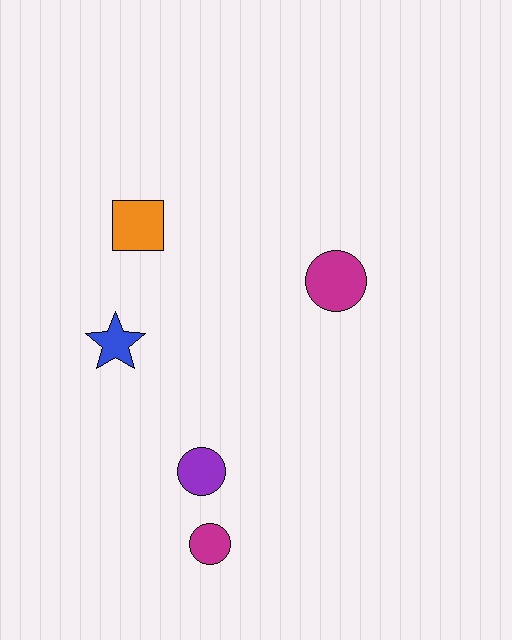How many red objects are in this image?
There are no red objects.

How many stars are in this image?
There is 1 star.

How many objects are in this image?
There are 5 objects.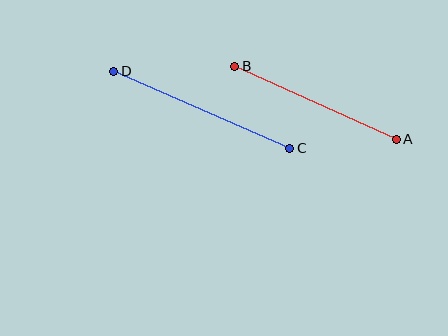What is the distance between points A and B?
The distance is approximately 177 pixels.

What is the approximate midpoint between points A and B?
The midpoint is at approximately (315, 103) pixels.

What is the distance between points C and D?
The distance is approximately 192 pixels.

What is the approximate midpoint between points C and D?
The midpoint is at approximately (202, 110) pixels.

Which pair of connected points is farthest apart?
Points C and D are farthest apart.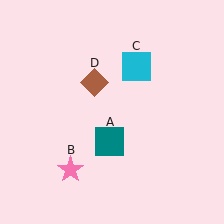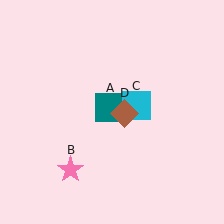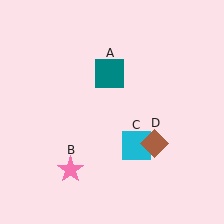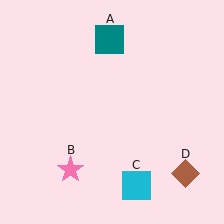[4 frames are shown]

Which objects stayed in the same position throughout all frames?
Pink star (object B) remained stationary.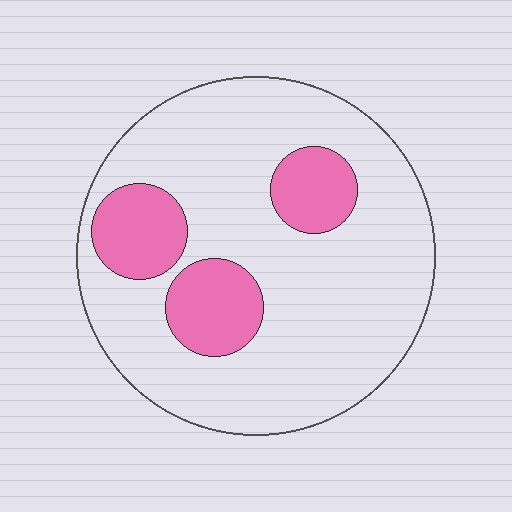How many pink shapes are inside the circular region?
3.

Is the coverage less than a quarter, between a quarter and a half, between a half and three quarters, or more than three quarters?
Less than a quarter.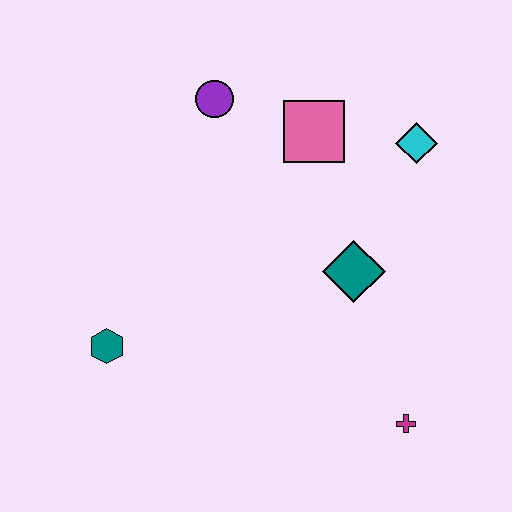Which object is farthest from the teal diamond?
The teal hexagon is farthest from the teal diamond.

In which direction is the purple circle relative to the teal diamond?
The purple circle is above the teal diamond.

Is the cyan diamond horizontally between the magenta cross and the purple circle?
No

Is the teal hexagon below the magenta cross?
No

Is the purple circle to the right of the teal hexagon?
Yes